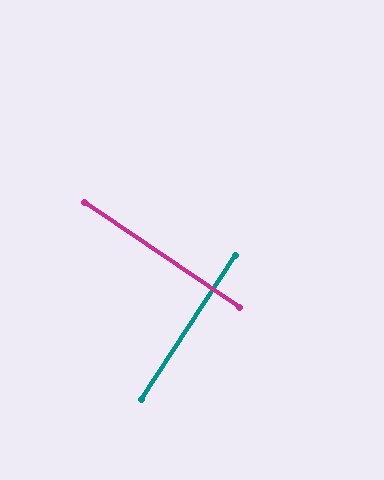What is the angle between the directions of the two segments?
Approximately 89 degrees.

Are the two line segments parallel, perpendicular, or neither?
Perpendicular — they meet at approximately 89°.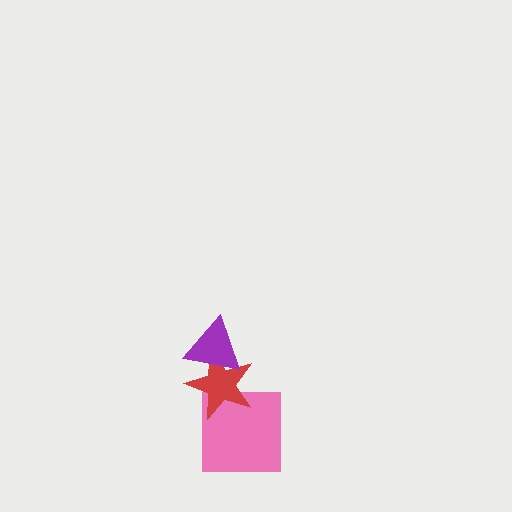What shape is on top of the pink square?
The red star is on top of the pink square.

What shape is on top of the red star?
The purple triangle is on top of the red star.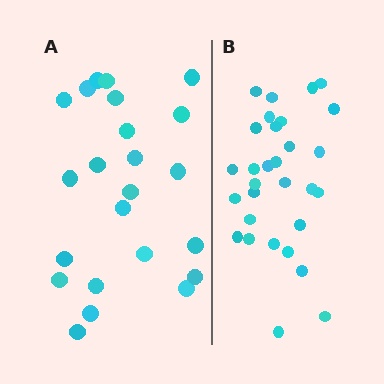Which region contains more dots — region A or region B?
Region B (the right region) has more dots.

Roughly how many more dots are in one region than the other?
Region B has roughly 8 or so more dots than region A.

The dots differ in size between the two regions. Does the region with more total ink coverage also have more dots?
No. Region A has more total ink coverage because its dots are larger, but region B actually contains more individual dots. Total area can be misleading — the number of items is what matters here.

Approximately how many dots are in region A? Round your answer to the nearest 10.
About 20 dots. (The exact count is 23, which rounds to 20.)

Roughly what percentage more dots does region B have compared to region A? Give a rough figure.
About 30% more.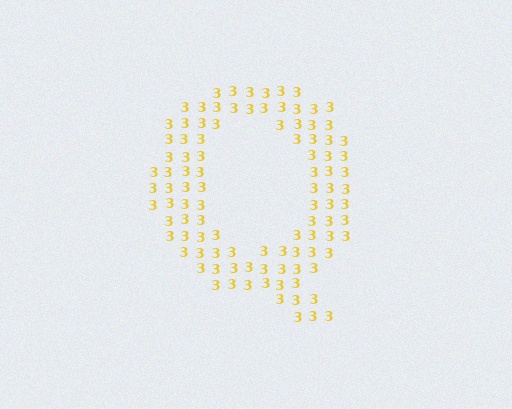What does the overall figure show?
The overall figure shows the letter Q.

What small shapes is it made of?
It is made of small digit 3's.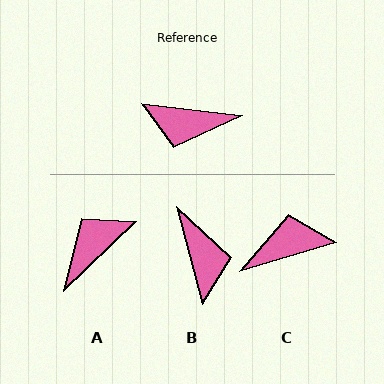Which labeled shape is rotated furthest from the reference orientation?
C, about 156 degrees away.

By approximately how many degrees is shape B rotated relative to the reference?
Approximately 112 degrees counter-clockwise.